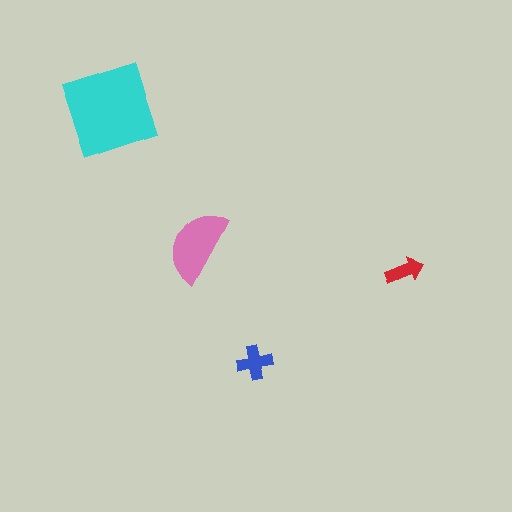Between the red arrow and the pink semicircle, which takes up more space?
The pink semicircle.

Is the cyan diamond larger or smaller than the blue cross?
Larger.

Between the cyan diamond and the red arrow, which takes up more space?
The cyan diamond.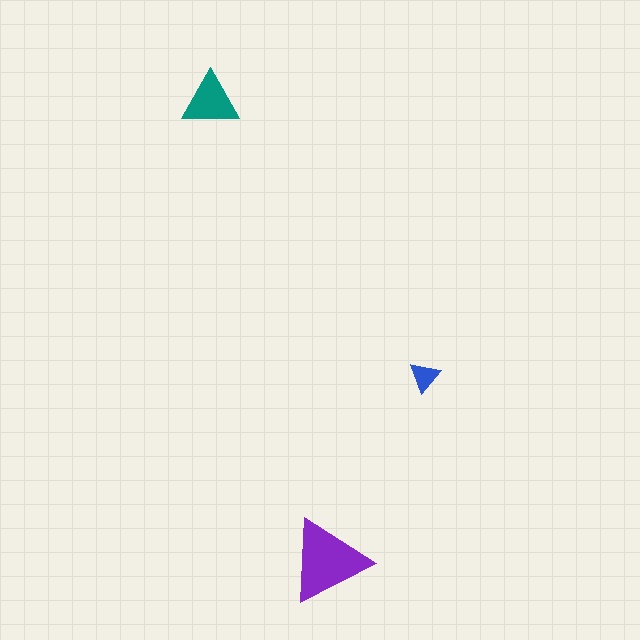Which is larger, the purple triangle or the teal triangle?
The purple one.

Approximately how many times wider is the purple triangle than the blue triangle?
About 2.5 times wider.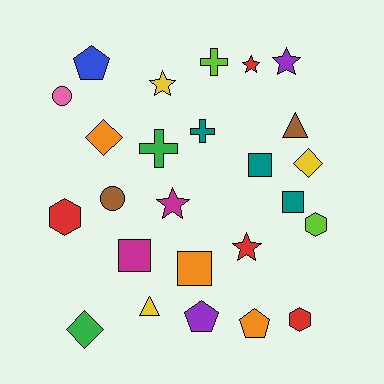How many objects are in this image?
There are 25 objects.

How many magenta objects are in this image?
There are 2 magenta objects.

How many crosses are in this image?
There are 3 crosses.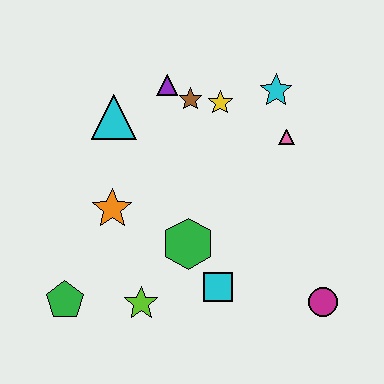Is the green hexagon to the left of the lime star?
No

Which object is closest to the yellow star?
The brown star is closest to the yellow star.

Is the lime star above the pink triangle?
No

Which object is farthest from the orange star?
The magenta circle is farthest from the orange star.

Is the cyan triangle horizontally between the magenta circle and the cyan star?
No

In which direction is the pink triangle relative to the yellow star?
The pink triangle is to the right of the yellow star.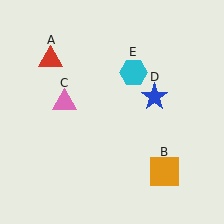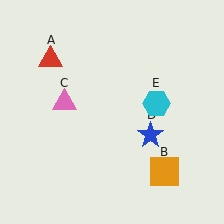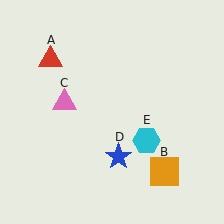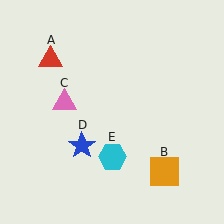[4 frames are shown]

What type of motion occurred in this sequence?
The blue star (object D), cyan hexagon (object E) rotated clockwise around the center of the scene.